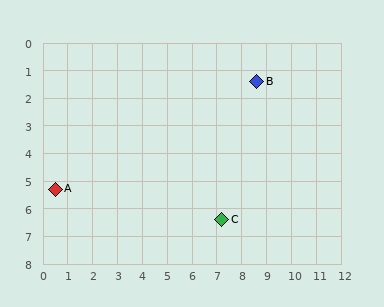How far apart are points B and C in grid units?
Points B and C are about 5.2 grid units apart.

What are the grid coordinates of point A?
Point A is at approximately (0.5, 5.3).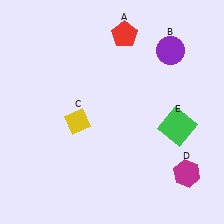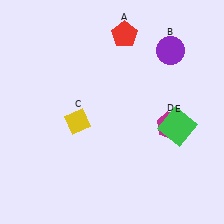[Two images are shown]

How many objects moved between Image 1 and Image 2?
1 object moved between the two images.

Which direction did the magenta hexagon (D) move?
The magenta hexagon (D) moved up.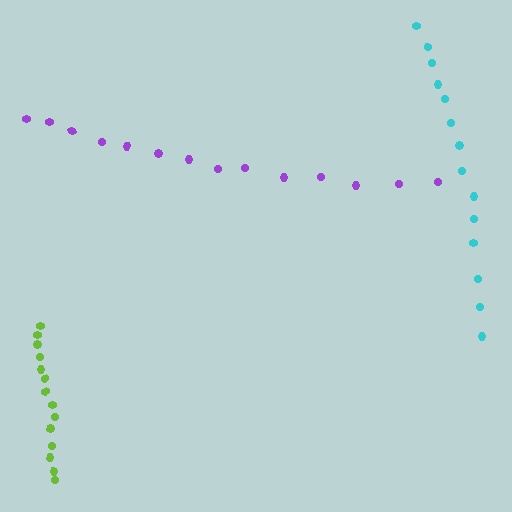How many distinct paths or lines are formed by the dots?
There are 3 distinct paths.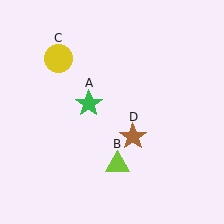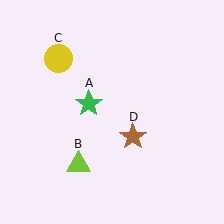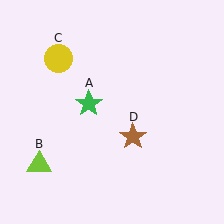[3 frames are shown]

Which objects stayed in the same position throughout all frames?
Green star (object A) and yellow circle (object C) and brown star (object D) remained stationary.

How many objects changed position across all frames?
1 object changed position: lime triangle (object B).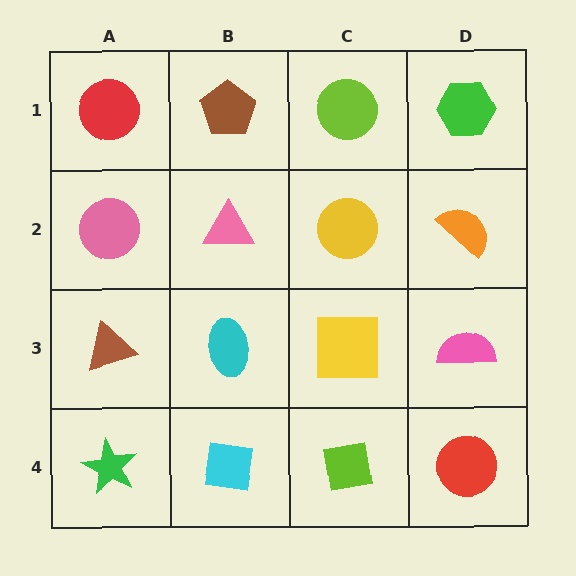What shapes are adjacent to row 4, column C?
A yellow square (row 3, column C), a cyan square (row 4, column B), a red circle (row 4, column D).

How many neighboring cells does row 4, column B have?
3.